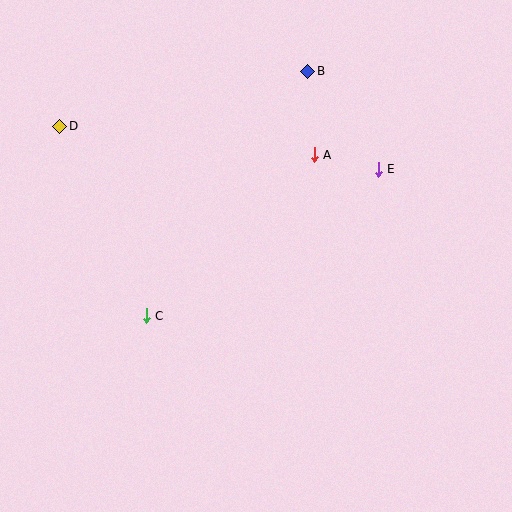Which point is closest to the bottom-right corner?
Point E is closest to the bottom-right corner.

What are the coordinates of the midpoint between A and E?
The midpoint between A and E is at (346, 162).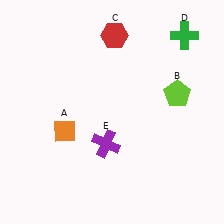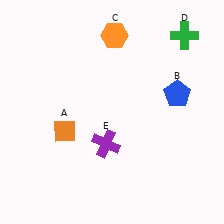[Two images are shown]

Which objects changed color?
B changed from lime to blue. C changed from red to orange.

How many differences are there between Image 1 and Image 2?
There are 2 differences between the two images.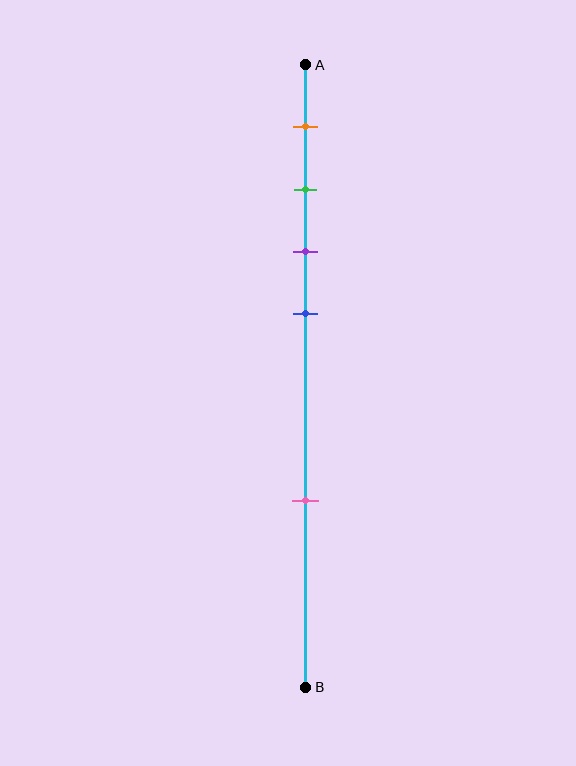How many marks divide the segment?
There are 5 marks dividing the segment.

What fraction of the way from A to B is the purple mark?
The purple mark is approximately 30% (0.3) of the way from A to B.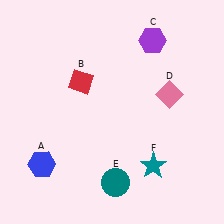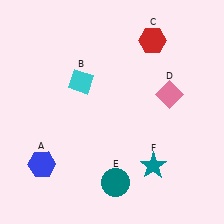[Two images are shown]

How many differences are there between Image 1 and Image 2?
There are 2 differences between the two images.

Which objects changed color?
B changed from red to cyan. C changed from purple to red.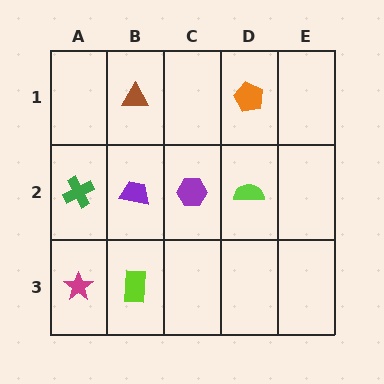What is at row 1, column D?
An orange pentagon.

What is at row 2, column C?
A purple hexagon.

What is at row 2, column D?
A lime semicircle.